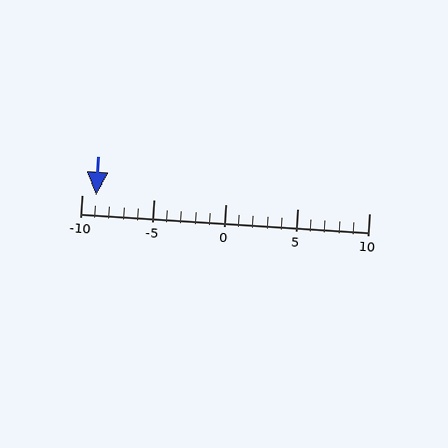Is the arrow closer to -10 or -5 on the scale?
The arrow is closer to -10.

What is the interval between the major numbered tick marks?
The major tick marks are spaced 5 units apart.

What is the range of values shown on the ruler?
The ruler shows values from -10 to 10.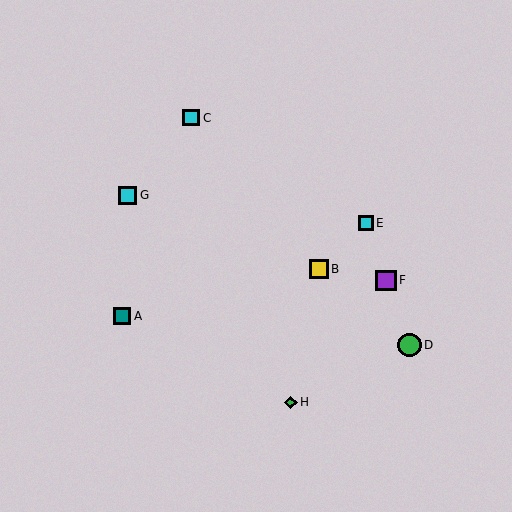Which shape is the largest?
The green circle (labeled D) is the largest.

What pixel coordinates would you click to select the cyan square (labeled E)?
Click at (366, 223) to select the cyan square E.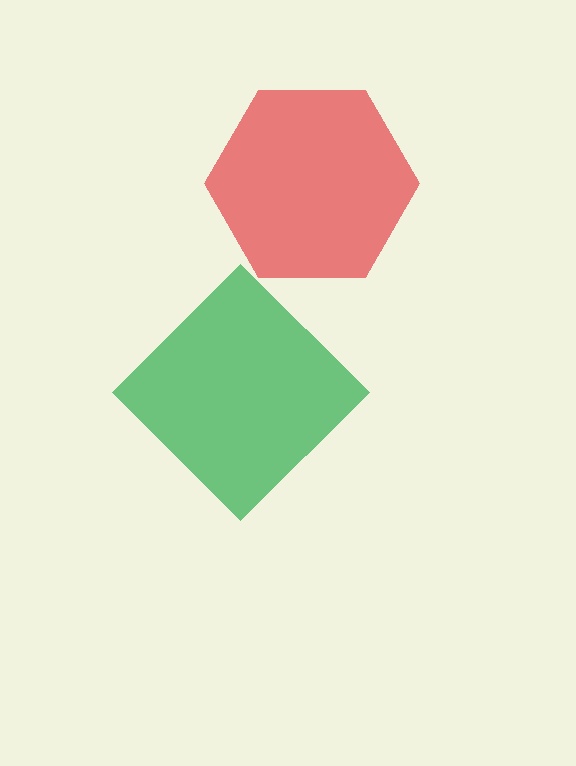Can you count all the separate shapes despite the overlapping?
Yes, there are 2 separate shapes.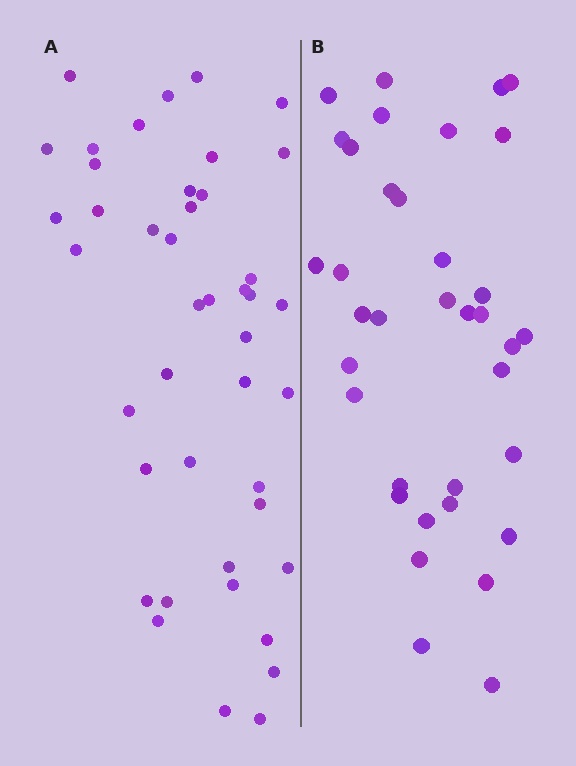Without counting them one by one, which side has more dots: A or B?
Region A (the left region) has more dots.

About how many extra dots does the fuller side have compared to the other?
Region A has roughly 8 or so more dots than region B.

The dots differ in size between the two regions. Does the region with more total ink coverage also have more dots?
No. Region B has more total ink coverage because its dots are larger, but region A actually contains more individual dots. Total area can be misleading — the number of items is what matters here.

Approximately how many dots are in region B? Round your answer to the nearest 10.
About 40 dots. (The exact count is 36, which rounds to 40.)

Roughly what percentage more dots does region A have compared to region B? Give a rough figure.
About 20% more.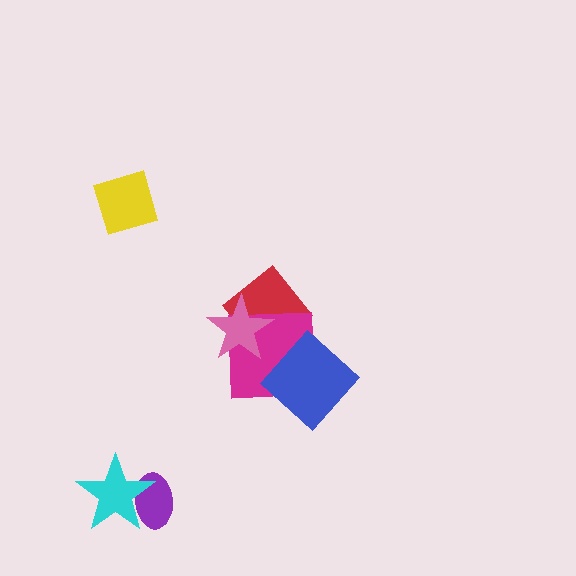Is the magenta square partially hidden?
Yes, it is partially covered by another shape.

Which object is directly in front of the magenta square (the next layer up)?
The pink star is directly in front of the magenta square.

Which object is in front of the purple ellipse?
The cyan star is in front of the purple ellipse.